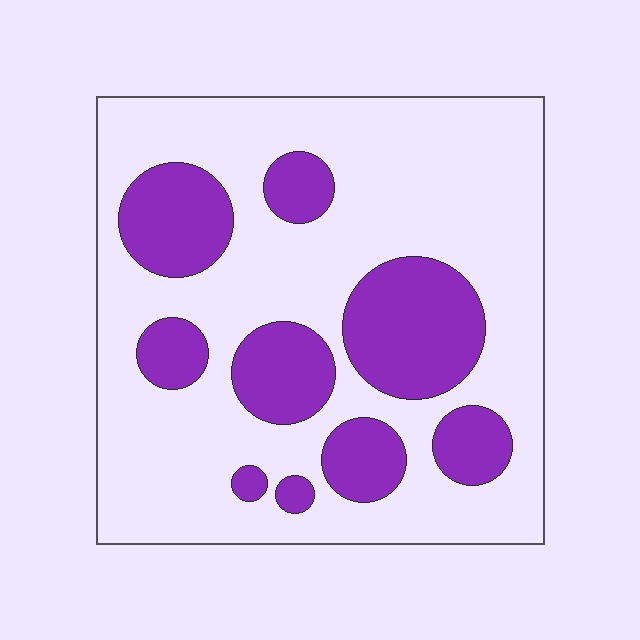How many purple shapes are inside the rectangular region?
9.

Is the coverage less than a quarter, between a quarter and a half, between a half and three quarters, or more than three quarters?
Between a quarter and a half.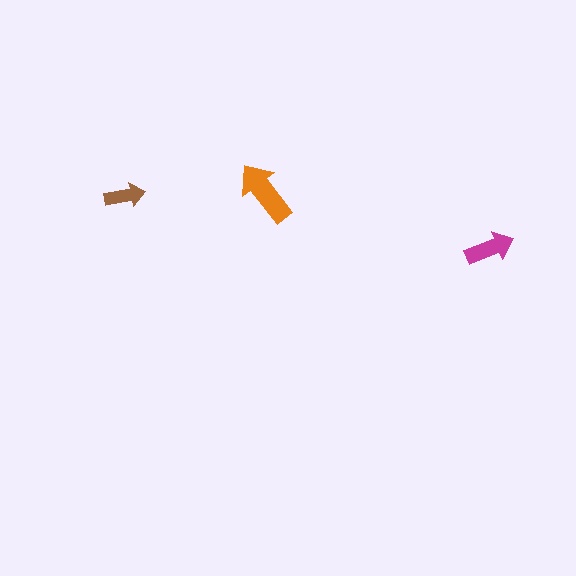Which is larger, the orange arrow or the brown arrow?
The orange one.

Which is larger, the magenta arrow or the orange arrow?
The orange one.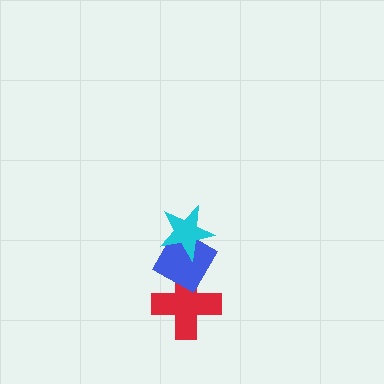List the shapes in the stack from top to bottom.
From top to bottom: the cyan star, the blue diamond, the red cross.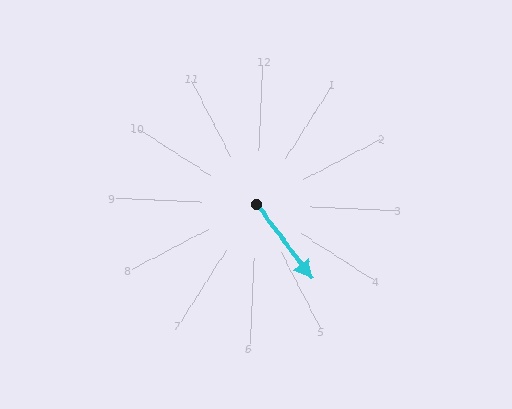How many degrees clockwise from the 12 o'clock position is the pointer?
Approximately 140 degrees.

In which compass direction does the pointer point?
Southeast.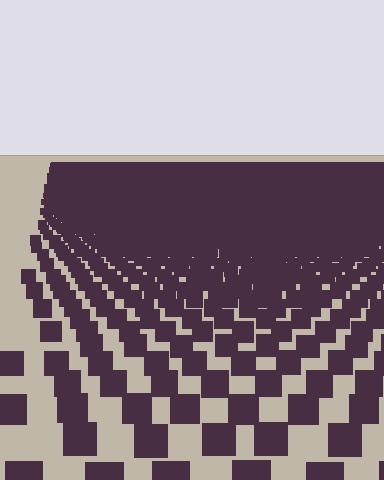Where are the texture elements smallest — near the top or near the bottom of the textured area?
Near the top.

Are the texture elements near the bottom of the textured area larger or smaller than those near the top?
Larger. Near the bottom, elements are closer to the viewer and appear at a bigger on-screen size.